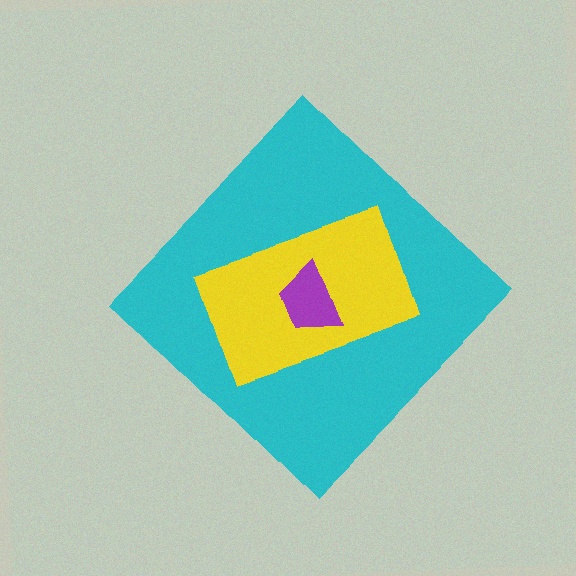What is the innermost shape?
The purple trapezoid.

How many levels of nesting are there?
3.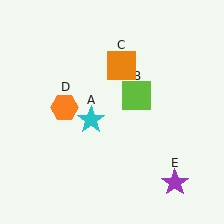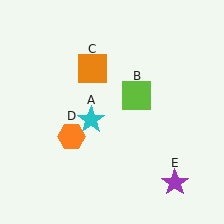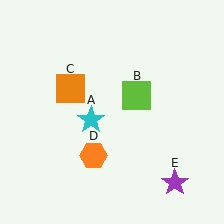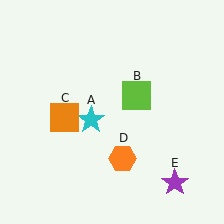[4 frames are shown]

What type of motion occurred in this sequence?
The orange square (object C), orange hexagon (object D) rotated counterclockwise around the center of the scene.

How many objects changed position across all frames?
2 objects changed position: orange square (object C), orange hexagon (object D).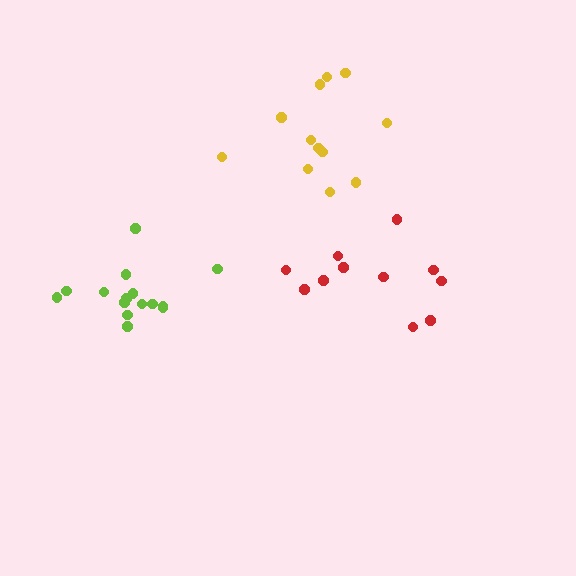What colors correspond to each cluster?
The clusters are colored: lime, red, yellow.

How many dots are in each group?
Group 1: 15 dots, Group 2: 11 dots, Group 3: 13 dots (39 total).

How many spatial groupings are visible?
There are 3 spatial groupings.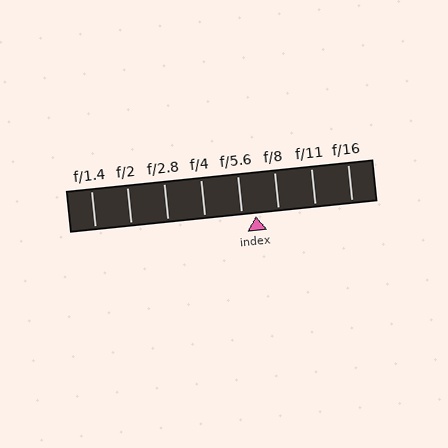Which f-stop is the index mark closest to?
The index mark is closest to f/5.6.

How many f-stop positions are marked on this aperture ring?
There are 8 f-stop positions marked.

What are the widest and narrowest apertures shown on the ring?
The widest aperture shown is f/1.4 and the narrowest is f/16.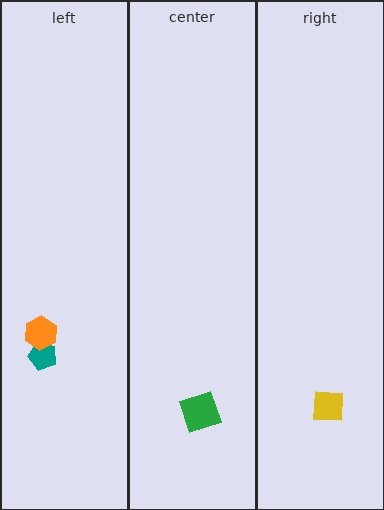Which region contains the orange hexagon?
The left region.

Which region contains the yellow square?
The right region.